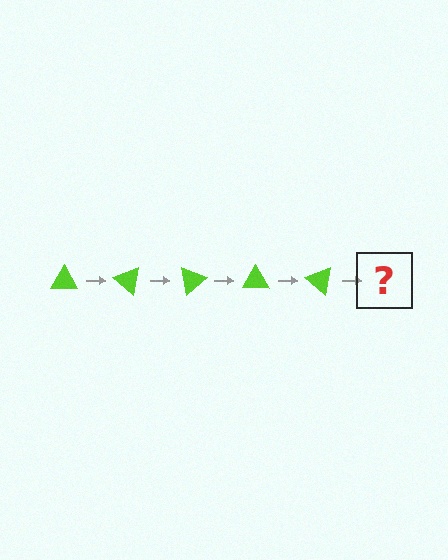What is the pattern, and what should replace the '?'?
The pattern is that the triangle rotates 40 degrees each step. The '?' should be a lime triangle rotated 200 degrees.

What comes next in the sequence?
The next element should be a lime triangle rotated 200 degrees.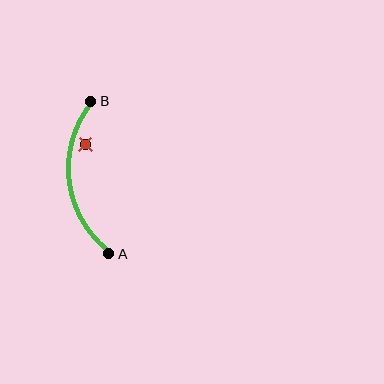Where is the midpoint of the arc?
The arc midpoint is the point on the curve farthest from the straight line joining A and B. It sits to the left of that line.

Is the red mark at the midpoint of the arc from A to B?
No — the red mark does not lie on the arc at all. It sits slightly inside the curve.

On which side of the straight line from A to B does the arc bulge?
The arc bulges to the left of the straight line connecting A and B.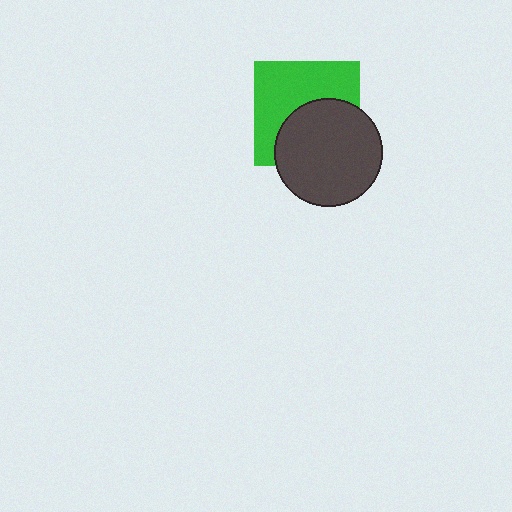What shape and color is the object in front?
The object in front is a dark gray circle.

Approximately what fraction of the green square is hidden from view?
Roughly 46% of the green square is hidden behind the dark gray circle.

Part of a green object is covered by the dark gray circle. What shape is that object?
It is a square.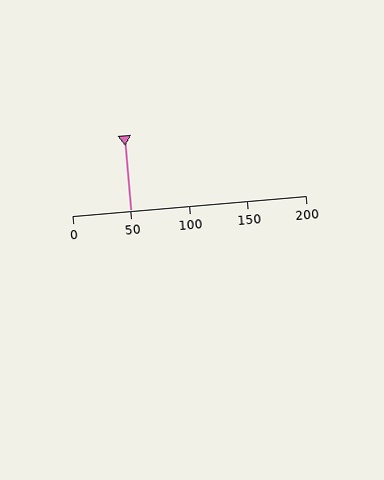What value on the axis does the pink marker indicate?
The marker indicates approximately 50.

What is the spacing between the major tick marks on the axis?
The major ticks are spaced 50 apart.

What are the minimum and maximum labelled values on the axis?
The axis runs from 0 to 200.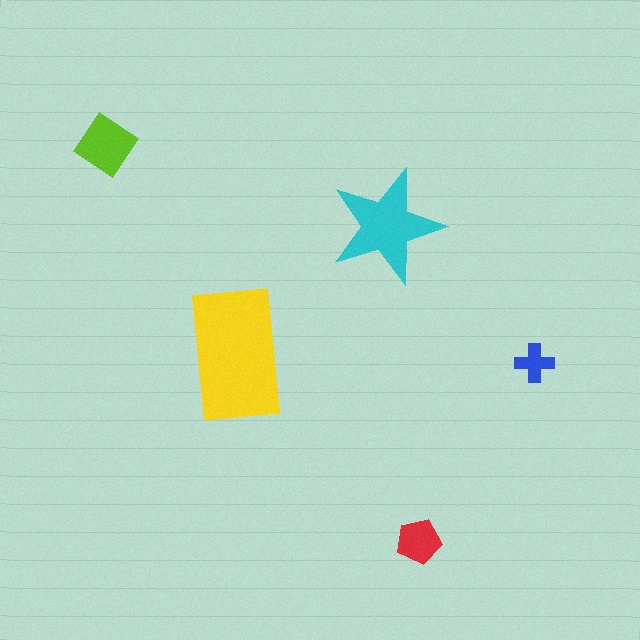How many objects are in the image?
There are 5 objects in the image.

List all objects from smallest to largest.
The blue cross, the red pentagon, the lime diamond, the cyan star, the yellow rectangle.